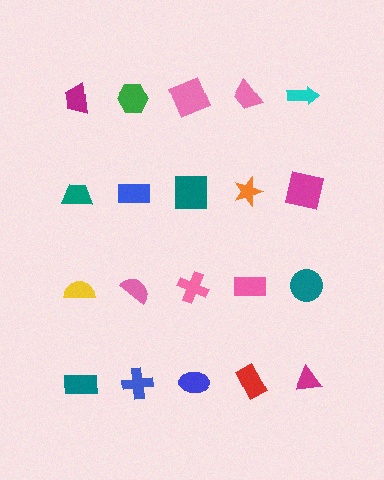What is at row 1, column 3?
A pink square.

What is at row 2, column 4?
An orange star.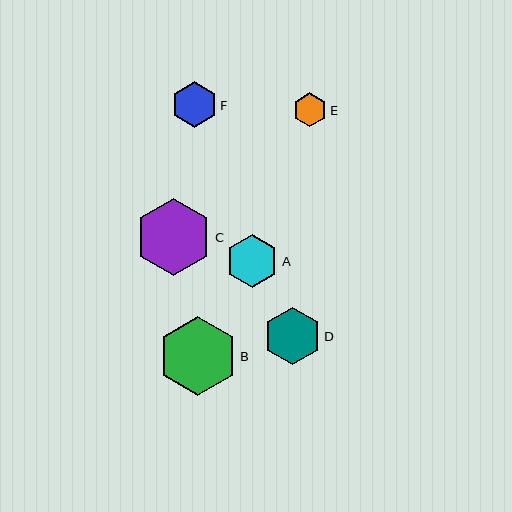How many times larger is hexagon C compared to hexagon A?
Hexagon C is approximately 1.5 times the size of hexagon A.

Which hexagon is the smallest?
Hexagon E is the smallest with a size of approximately 34 pixels.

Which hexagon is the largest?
Hexagon B is the largest with a size of approximately 79 pixels.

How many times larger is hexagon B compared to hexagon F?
Hexagon B is approximately 1.7 times the size of hexagon F.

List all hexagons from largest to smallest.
From largest to smallest: B, C, D, A, F, E.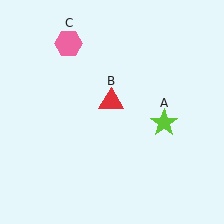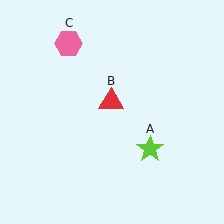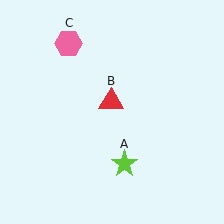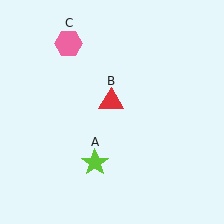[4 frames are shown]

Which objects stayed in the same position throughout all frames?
Red triangle (object B) and pink hexagon (object C) remained stationary.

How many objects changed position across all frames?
1 object changed position: lime star (object A).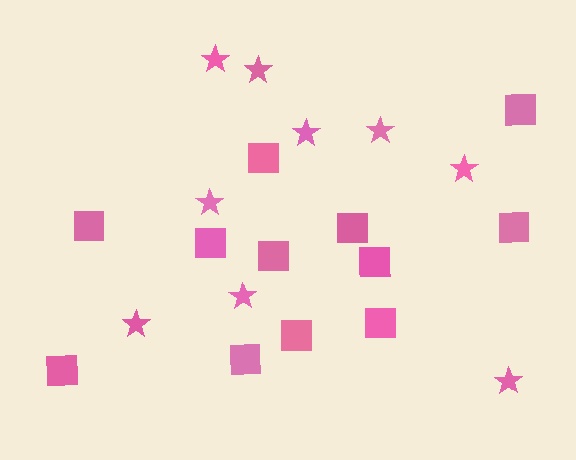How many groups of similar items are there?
There are 2 groups: one group of squares (12) and one group of stars (9).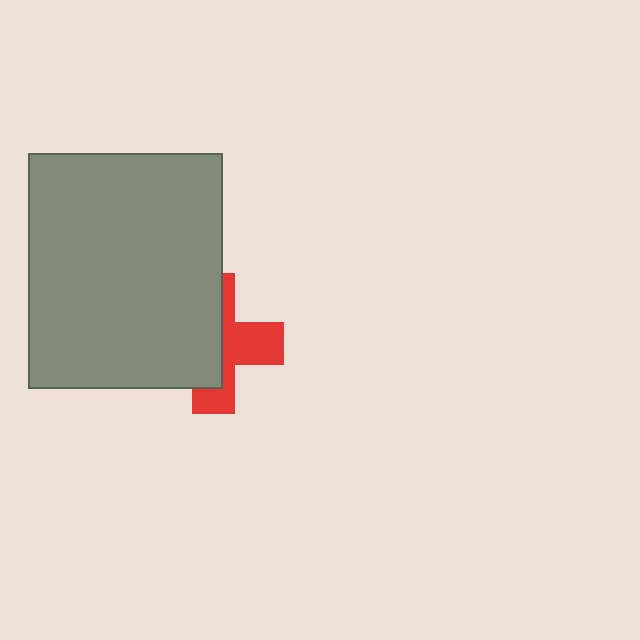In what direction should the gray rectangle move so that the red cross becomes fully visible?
The gray rectangle should move left. That is the shortest direction to clear the overlap and leave the red cross fully visible.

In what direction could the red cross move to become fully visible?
The red cross could move right. That would shift it out from behind the gray rectangle entirely.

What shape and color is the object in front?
The object in front is a gray rectangle.